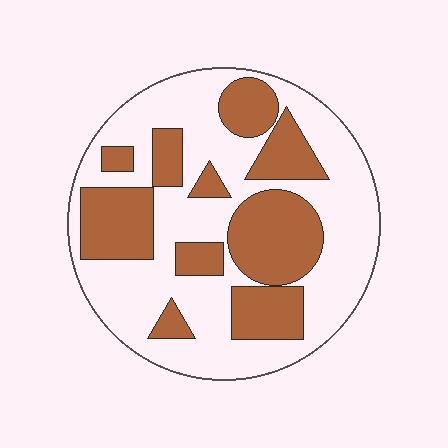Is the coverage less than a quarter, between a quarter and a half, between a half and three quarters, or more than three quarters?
Between a quarter and a half.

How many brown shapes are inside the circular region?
10.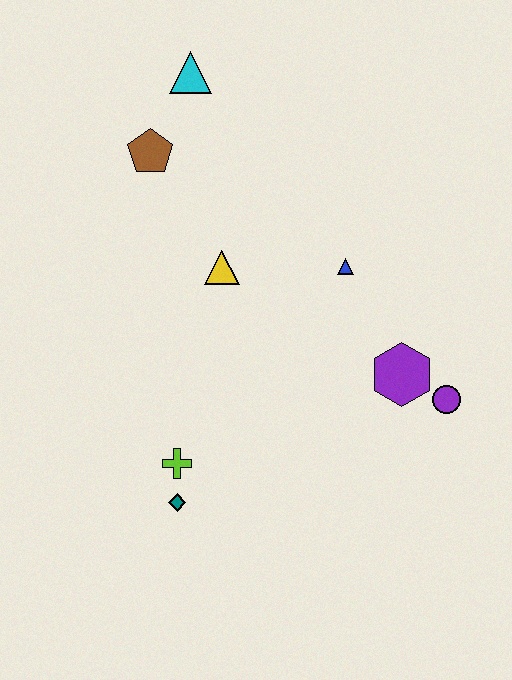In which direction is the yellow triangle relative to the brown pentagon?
The yellow triangle is below the brown pentagon.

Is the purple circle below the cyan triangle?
Yes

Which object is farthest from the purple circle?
The cyan triangle is farthest from the purple circle.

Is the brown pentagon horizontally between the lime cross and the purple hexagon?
No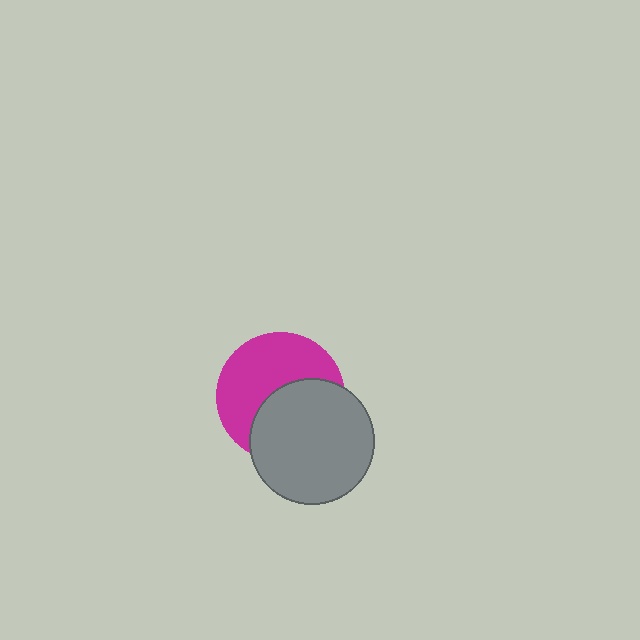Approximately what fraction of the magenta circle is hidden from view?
Roughly 46% of the magenta circle is hidden behind the gray circle.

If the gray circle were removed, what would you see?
You would see the complete magenta circle.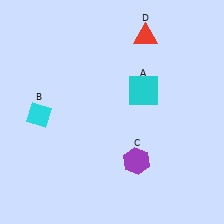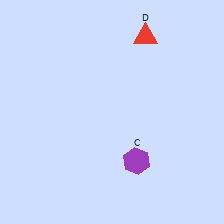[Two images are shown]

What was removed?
The cyan square (A), the cyan diamond (B) were removed in Image 2.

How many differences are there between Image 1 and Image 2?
There are 2 differences between the two images.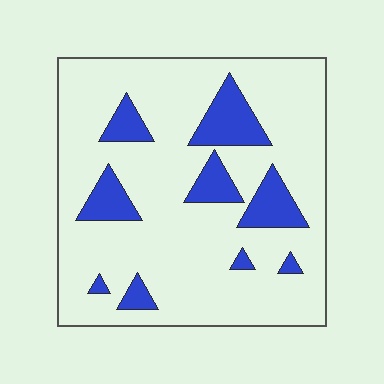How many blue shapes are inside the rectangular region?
9.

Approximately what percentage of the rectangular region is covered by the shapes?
Approximately 15%.